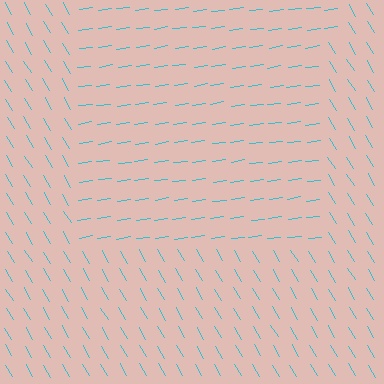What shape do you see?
I see a rectangle.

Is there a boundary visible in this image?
Yes, there is a texture boundary formed by a change in line orientation.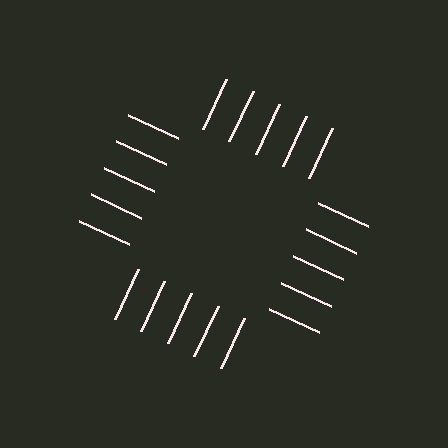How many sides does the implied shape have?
4 sides — the line-ends trace a square.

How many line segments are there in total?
20 — 5 along each of the 4 edges.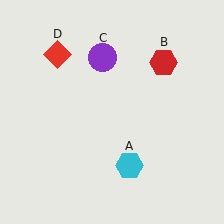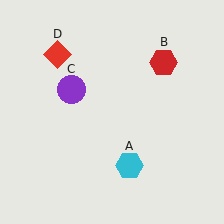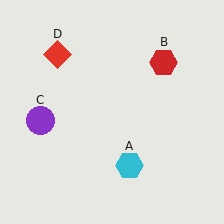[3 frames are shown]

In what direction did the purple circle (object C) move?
The purple circle (object C) moved down and to the left.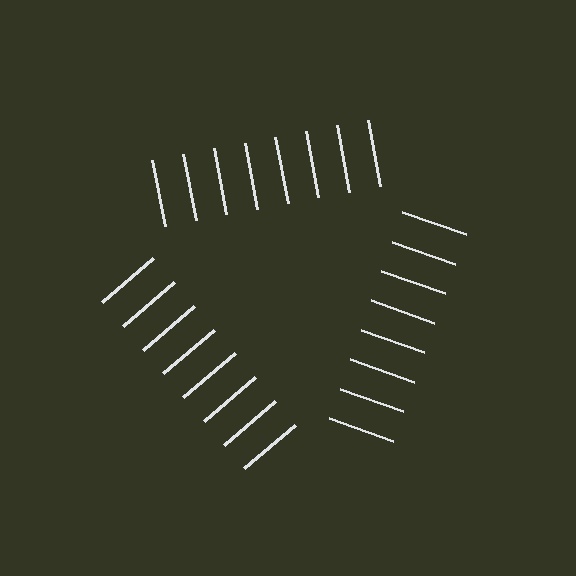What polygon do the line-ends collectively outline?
An illusory triangle — the line segments terminate on its edges but no continuous stroke is drawn.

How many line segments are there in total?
24 — 8 along each of the 3 edges.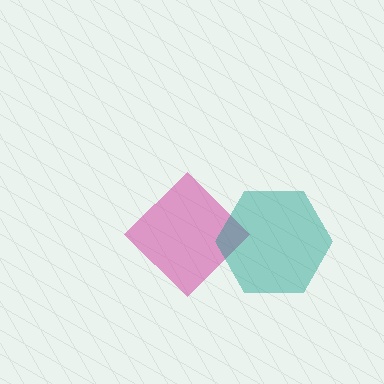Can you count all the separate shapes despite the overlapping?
Yes, there are 2 separate shapes.